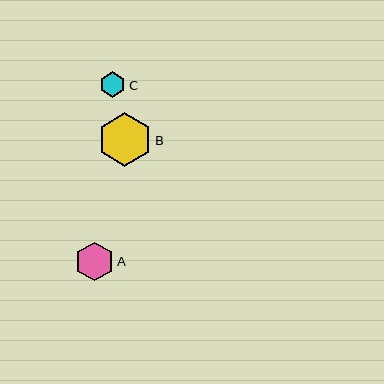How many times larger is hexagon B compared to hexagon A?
Hexagon B is approximately 1.4 times the size of hexagon A.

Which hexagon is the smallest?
Hexagon C is the smallest with a size of approximately 26 pixels.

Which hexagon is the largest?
Hexagon B is the largest with a size of approximately 53 pixels.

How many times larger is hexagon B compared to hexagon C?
Hexagon B is approximately 2.1 times the size of hexagon C.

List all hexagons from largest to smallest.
From largest to smallest: B, A, C.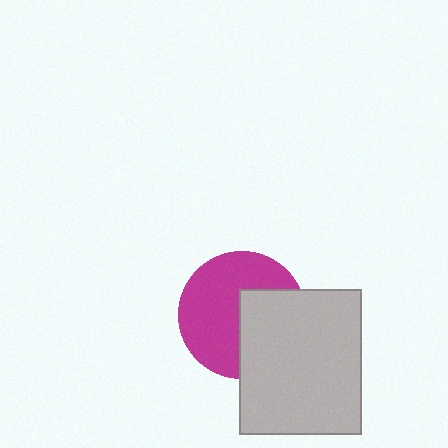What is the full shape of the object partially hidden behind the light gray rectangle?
The partially hidden object is a magenta circle.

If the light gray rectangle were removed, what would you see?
You would see the complete magenta circle.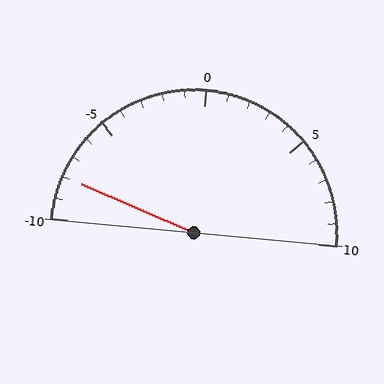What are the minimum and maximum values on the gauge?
The gauge ranges from -10 to 10.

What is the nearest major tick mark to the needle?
The nearest major tick mark is -10.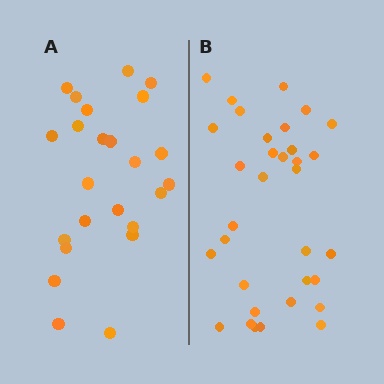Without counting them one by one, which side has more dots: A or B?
Region B (the right region) has more dots.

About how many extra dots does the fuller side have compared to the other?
Region B has roughly 8 or so more dots than region A.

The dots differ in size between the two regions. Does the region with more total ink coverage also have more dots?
No. Region A has more total ink coverage because its dots are larger, but region B actually contains more individual dots. Total area can be misleading — the number of items is what matters here.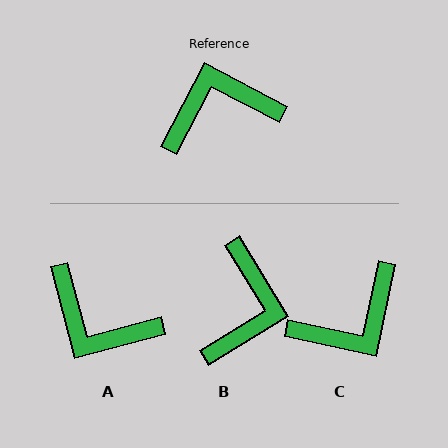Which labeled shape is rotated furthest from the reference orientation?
C, about 164 degrees away.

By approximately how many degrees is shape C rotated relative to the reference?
Approximately 164 degrees clockwise.